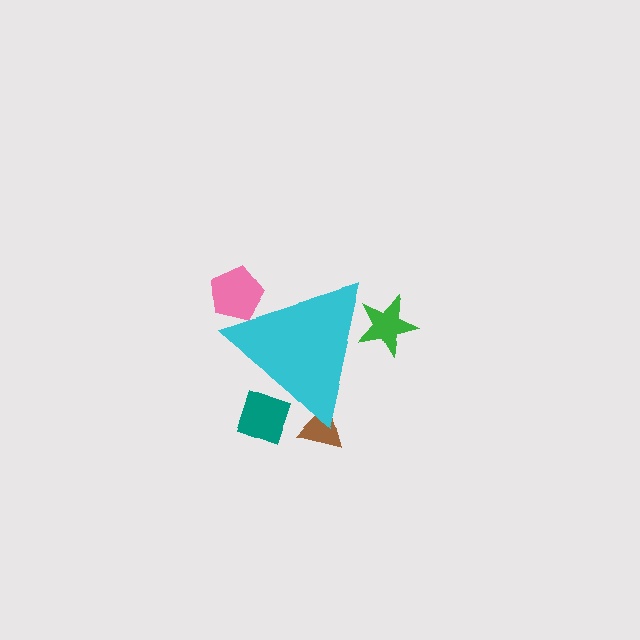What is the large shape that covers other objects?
A cyan triangle.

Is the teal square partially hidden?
Yes, the teal square is partially hidden behind the cyan triangle.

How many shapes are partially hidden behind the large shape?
4 shapes are partially hidden.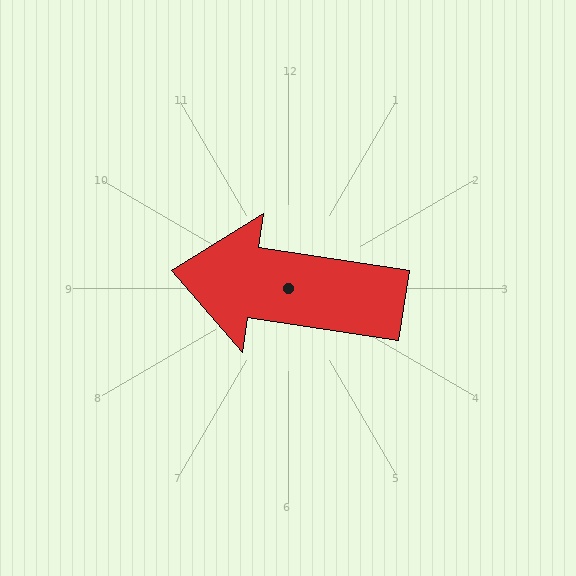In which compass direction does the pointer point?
West.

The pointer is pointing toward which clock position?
Roughly 9 o'clock.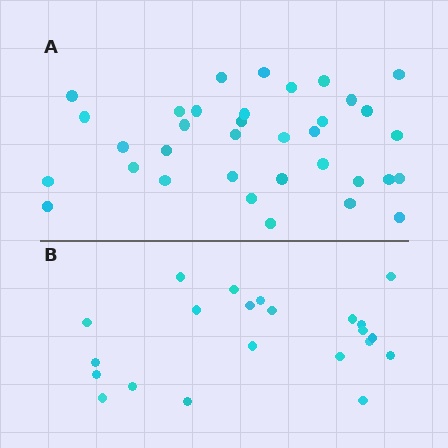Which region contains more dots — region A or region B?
Region A (the top region) has more dots.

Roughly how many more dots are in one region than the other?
Region A has approximately 15 more dots than region B.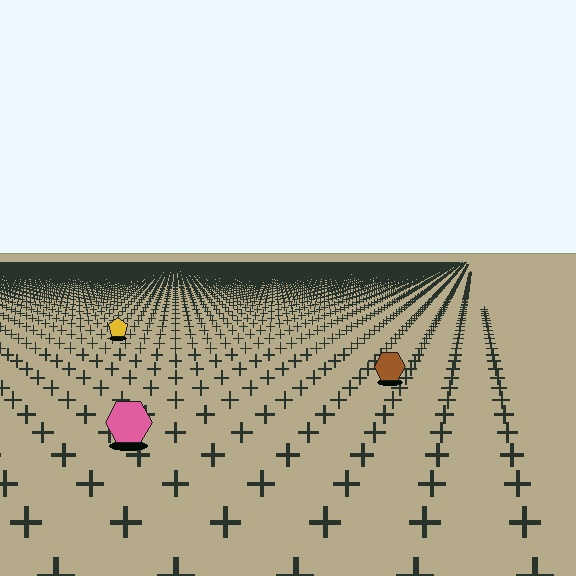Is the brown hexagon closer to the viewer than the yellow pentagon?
Yes. The brown hexagon is closer — you can tell from the texture gradient: the ground texture is coarser near it.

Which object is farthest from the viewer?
The yellow pentagon is farthest from the viewer. It appears smaller and the ground texture around it is denser.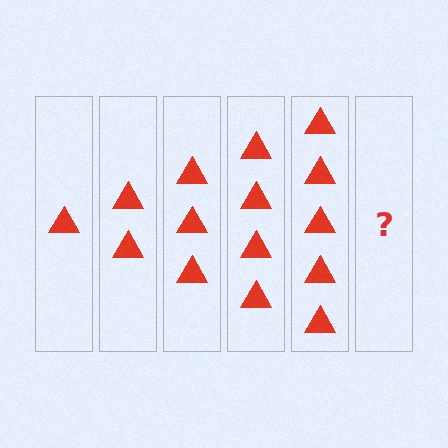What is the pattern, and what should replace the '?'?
The pattern is that each step adds one more triangle. The '?' should be 6 triangles.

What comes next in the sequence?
The next element should be 6 triangles.